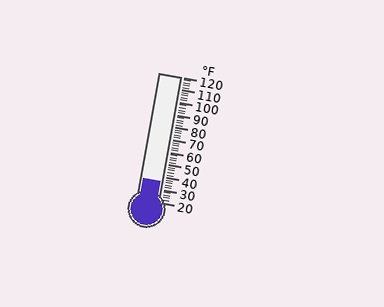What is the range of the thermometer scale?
The thermometer scale ranges from 20°F to 120°F.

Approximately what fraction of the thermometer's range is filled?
The thermometer is filled to approximately 15% of its range.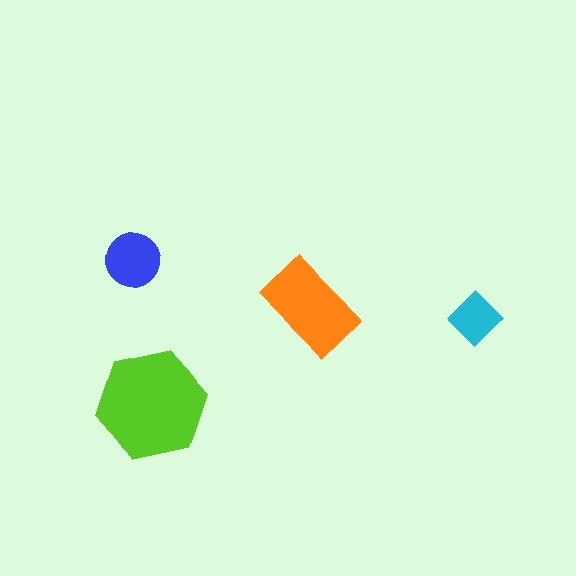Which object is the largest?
The lime hexagon.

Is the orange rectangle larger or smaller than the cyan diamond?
Larger.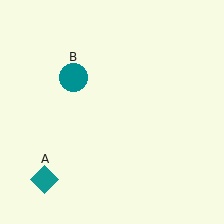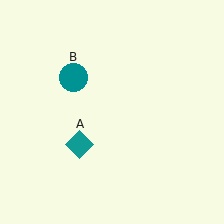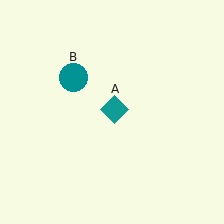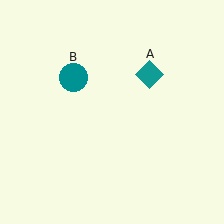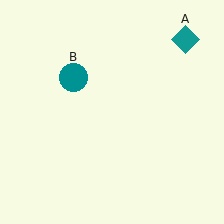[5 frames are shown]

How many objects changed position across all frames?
1 object changed position: teal diamond (object A).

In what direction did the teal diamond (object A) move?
The teal diamond (object A) moved up and to the right.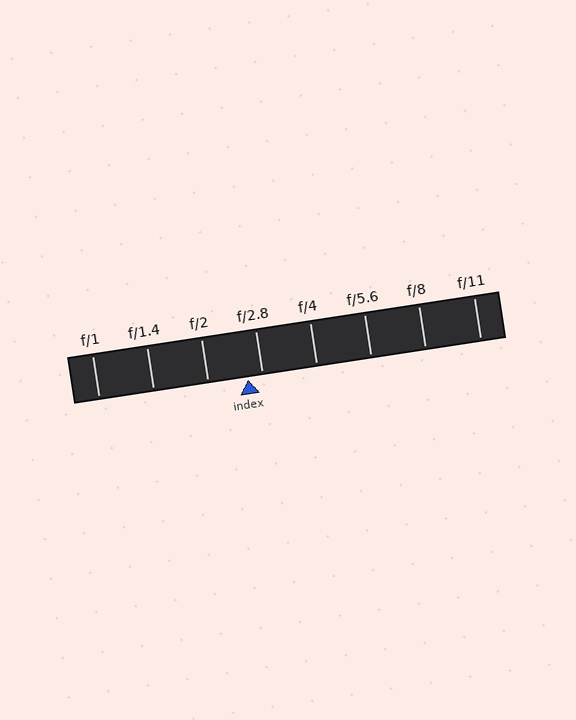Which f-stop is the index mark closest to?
The index mark is closest to f/2.8.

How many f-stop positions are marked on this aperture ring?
There are 8 f-stop positions marked.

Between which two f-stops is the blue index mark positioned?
The index mark is between f/2 and f/2.8.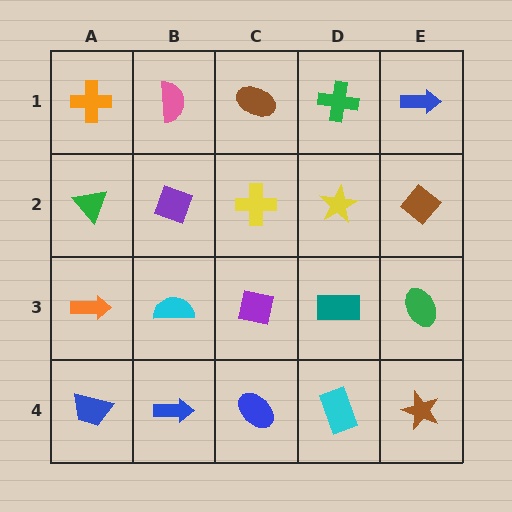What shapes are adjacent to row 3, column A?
A green triangle (row 2, column A), a blue trapezoid (row 4, column A), a cyan semicircle (row 3, column B).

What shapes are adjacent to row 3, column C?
A yellow cross (row 2, column C), a blue ellipse (row 4, column C), a cyan semicircle (row 3, column B), a teal rectangle (row 3, column D).